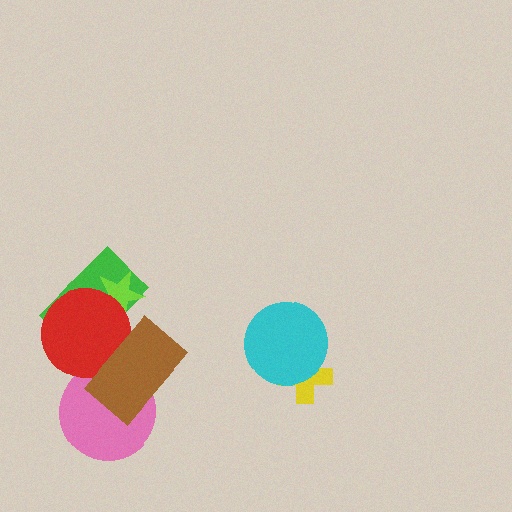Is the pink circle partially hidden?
Yes, it is partially covered by another shape.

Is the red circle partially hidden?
Yes, it is partially covered by another shape.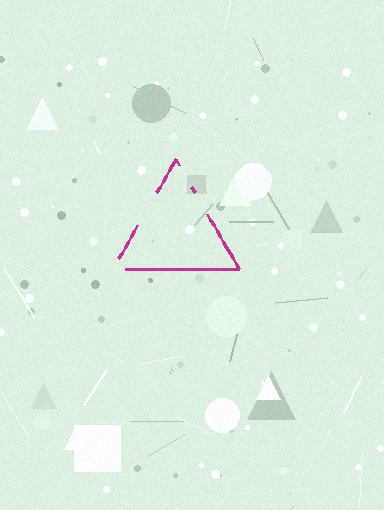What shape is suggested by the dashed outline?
The dashed outline suggests a triangle.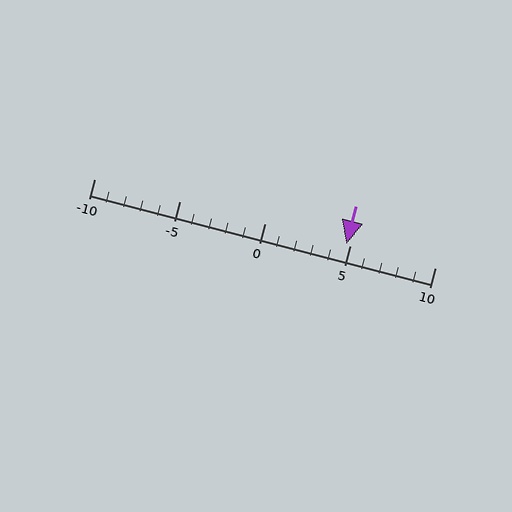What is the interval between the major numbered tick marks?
The major tick marks are spaced 5 units apart.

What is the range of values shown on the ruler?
The ruler shows values from -10 to 10.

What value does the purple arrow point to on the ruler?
The purple arrow points to approximately 5.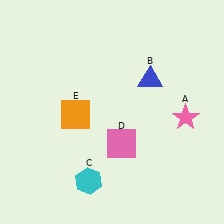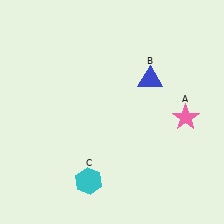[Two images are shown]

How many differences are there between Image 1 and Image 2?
There are 2 differences between the two images.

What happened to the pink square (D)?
The pink square (D) was removed in Image 2. It was in the bottom-right area of Image 1.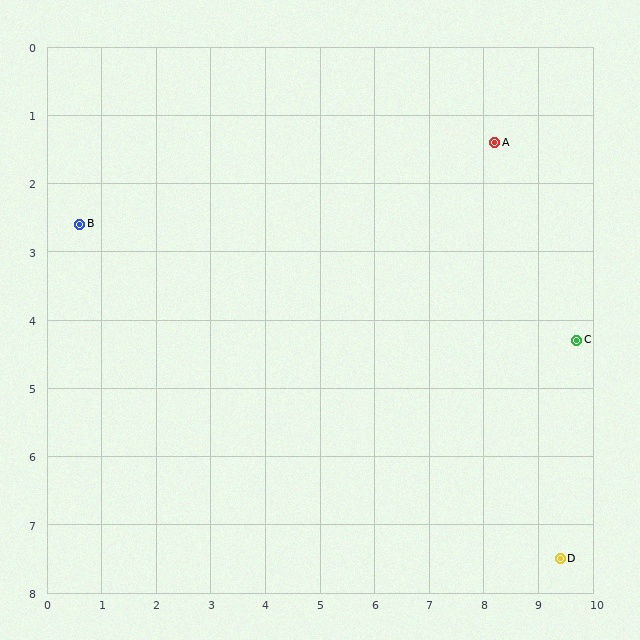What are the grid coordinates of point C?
Point C is at approximately (9.7, 4.3).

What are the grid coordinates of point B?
Point B is at approximately (0.6, 2.6).